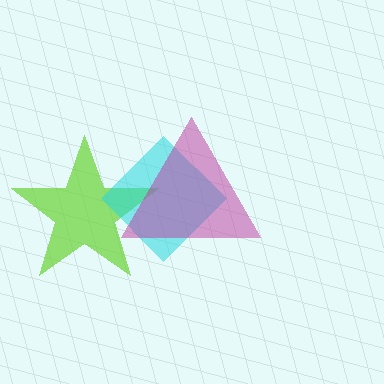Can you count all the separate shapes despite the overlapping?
Yes, there are 3 separate shapes.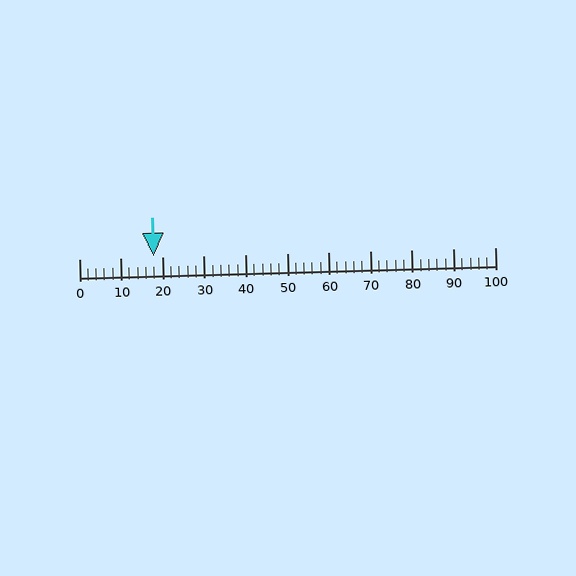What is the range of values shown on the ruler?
The ruler shows values from 0 to 100.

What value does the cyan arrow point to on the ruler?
The cyan arrow points to approximately 18.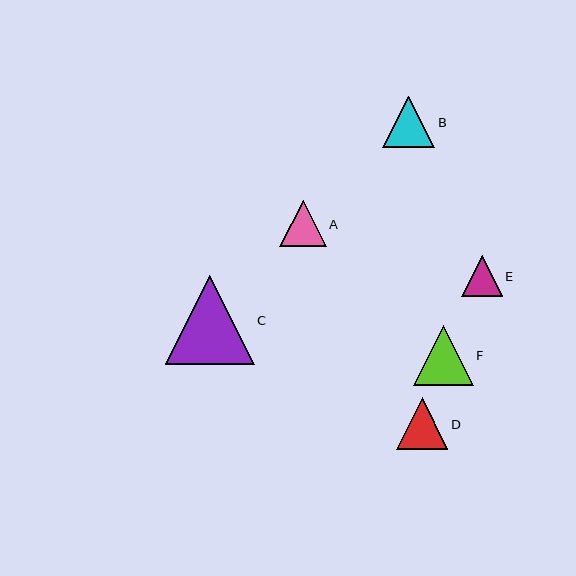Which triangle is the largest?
Triangle C is the largest with a size of approximately 89 pixels.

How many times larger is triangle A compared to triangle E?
Triangle A is approximately 1.2 times the size of triangle E.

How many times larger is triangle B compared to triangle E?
Triangle B is approximately 1.3 times the size of triangle E.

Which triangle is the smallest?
Triangle E is the smallest with a size of approximately 40 pixels.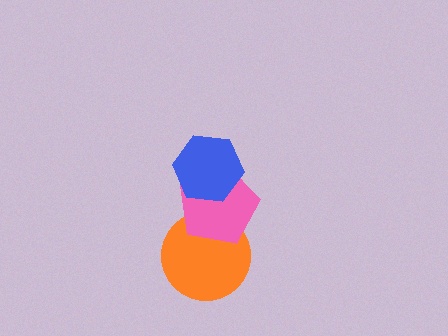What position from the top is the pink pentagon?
The pink pentagon is 2nd from the top.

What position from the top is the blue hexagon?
The blue hexagon is 1st from the top.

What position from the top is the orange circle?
The orange circle is 3rd from the top.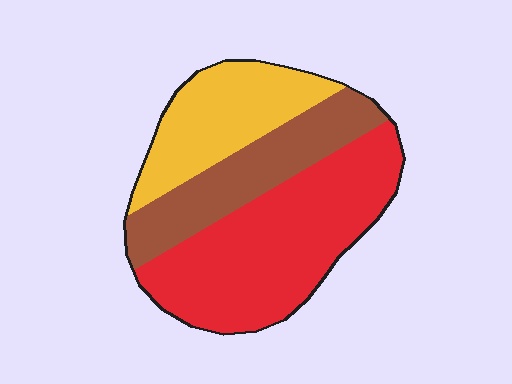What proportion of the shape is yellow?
Yellow takes up between a sixth and a third of the shape.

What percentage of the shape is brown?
Brown covers about 25% of the shape.